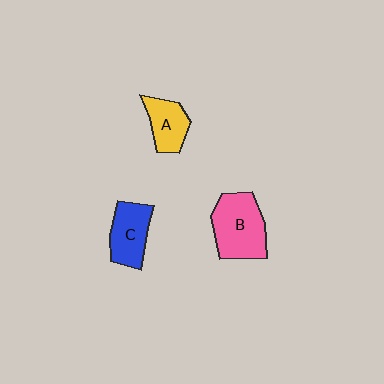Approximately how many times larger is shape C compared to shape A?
Approximately 1.2 times.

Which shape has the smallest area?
Shape A (yellow).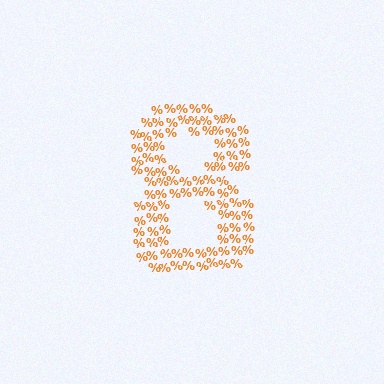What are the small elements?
The small elements are percent signs.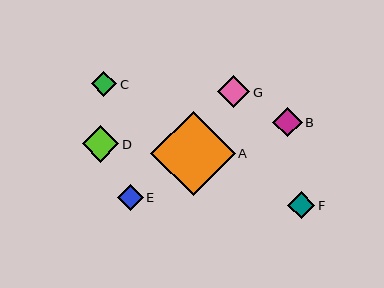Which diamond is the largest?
Diamond A is the largest with a size of approximately 84 pixels.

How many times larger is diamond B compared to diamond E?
Diamond B is approximately 1.1 times the size of diamond E.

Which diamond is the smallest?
Diamond C is the smallest with a size of approximately 26 pixels.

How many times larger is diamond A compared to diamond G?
Diamond A is approximately 2.6 times the size of diamond G.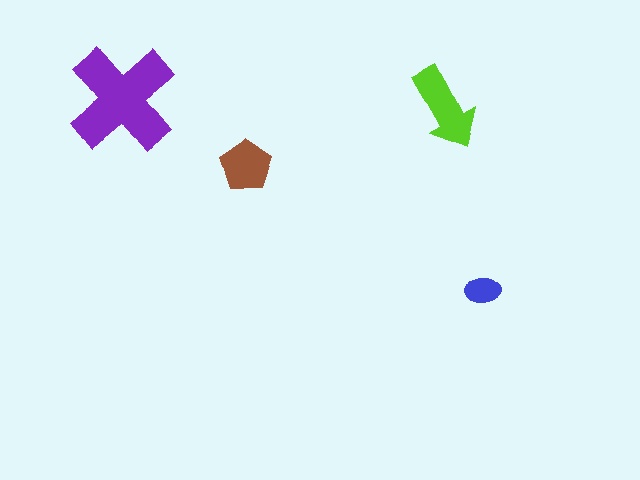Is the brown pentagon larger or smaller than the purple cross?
Smaller.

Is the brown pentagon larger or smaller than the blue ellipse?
Larger.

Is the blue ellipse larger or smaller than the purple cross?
Smaller.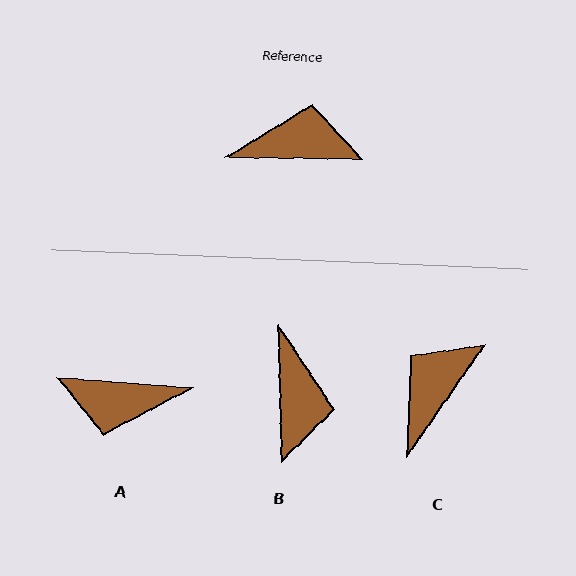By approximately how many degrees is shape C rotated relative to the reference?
Approximately 56 degrees counter-clockwise.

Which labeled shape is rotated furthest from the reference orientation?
A, about 176 degrees away.